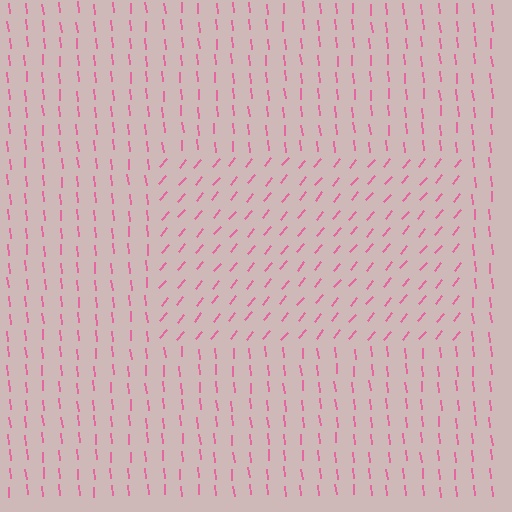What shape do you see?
I see a rectangle.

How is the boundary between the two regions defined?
The boundary is defined purely by a change in line orientation (approximately 45 degrees difference). All lines are the same color and thickness.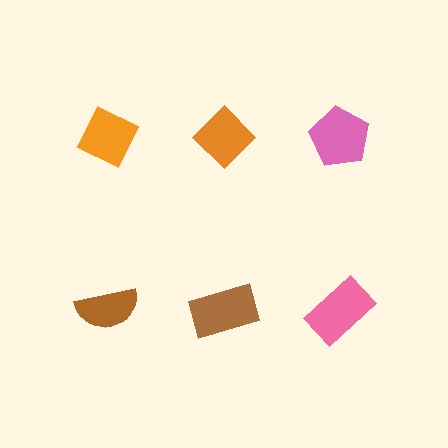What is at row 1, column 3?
A pink pentagon.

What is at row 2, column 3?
A pink rectangle.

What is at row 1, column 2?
An orange diamond.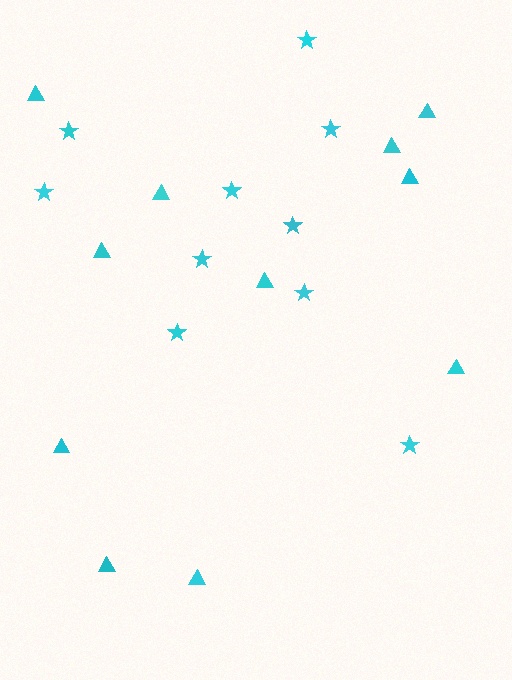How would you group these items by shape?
There are 2 groups: one group of triangles (11) and one group of stars (10).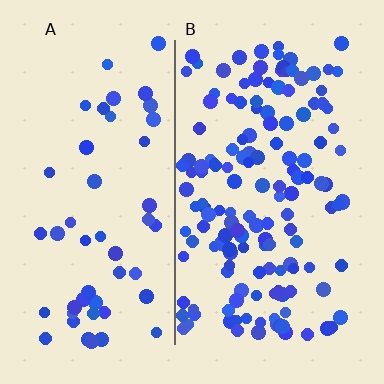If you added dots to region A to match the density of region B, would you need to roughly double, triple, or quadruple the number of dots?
Approximately triple.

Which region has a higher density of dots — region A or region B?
B (the right).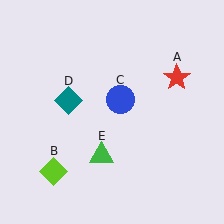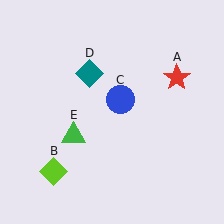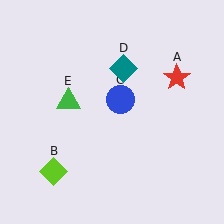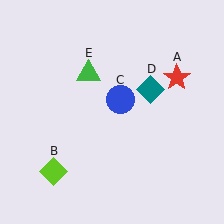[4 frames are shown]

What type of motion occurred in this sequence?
The teal diamond (object D), green triangle (object E) rotated clockwise around the center of the scene.